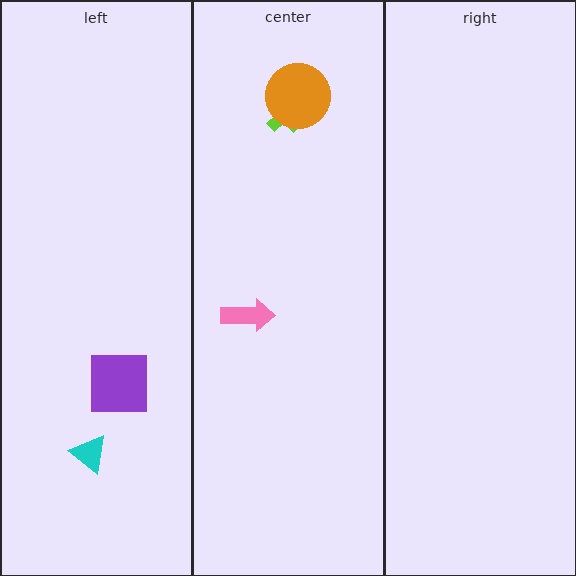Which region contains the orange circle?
The center region.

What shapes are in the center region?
The lime cross, the pink arrow, the orange circle.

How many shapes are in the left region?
2.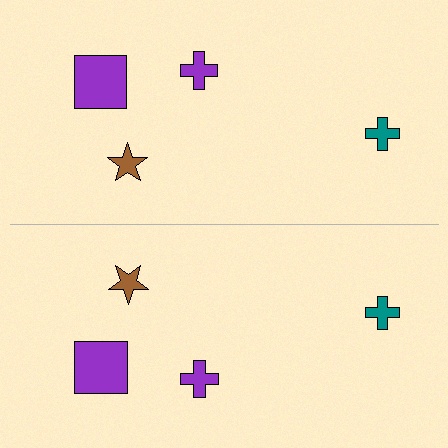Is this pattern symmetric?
Yes, this pattern has bilateral (reflection) symmetry.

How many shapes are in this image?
There are 8 shapes in this image.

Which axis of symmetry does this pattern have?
The pattern has a horizontal axis of symmetry running through the center of the image.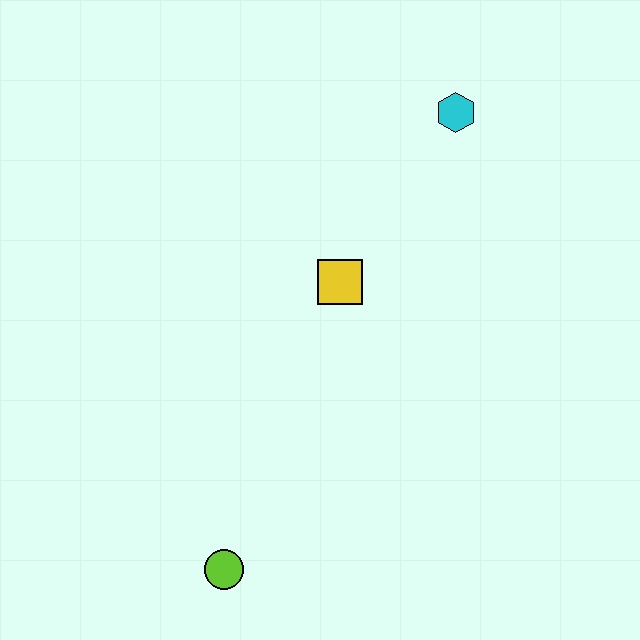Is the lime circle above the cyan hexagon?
No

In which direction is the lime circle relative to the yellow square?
The lime circle is below the yellow square.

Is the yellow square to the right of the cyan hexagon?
No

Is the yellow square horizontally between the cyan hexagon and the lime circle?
Yes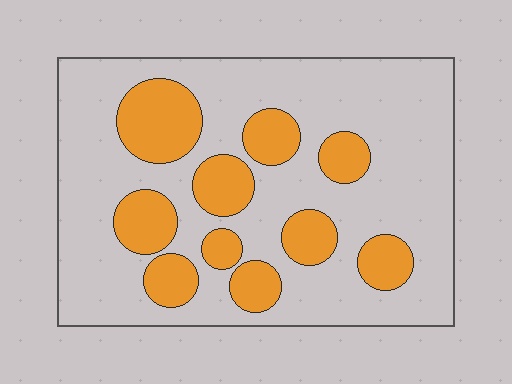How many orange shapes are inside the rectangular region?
10.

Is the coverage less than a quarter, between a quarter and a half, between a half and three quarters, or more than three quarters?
Between a quarter and a half.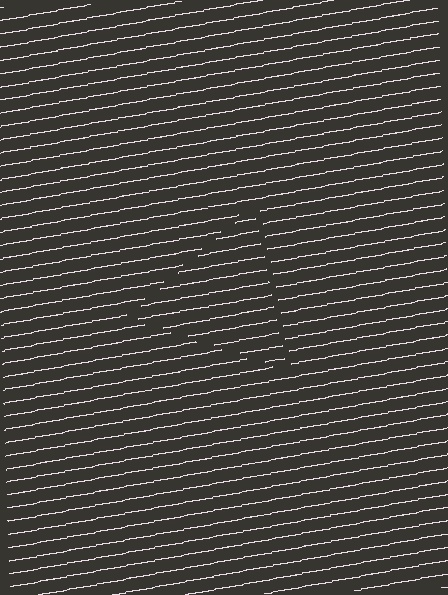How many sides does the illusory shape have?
3 sides — the line-ends trace a triangle.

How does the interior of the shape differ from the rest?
The interior of the shape contains the same grating, shifted by half a period — the contour is defined by the phase discontinuity where line-ends from the inner and outer gratings abut.